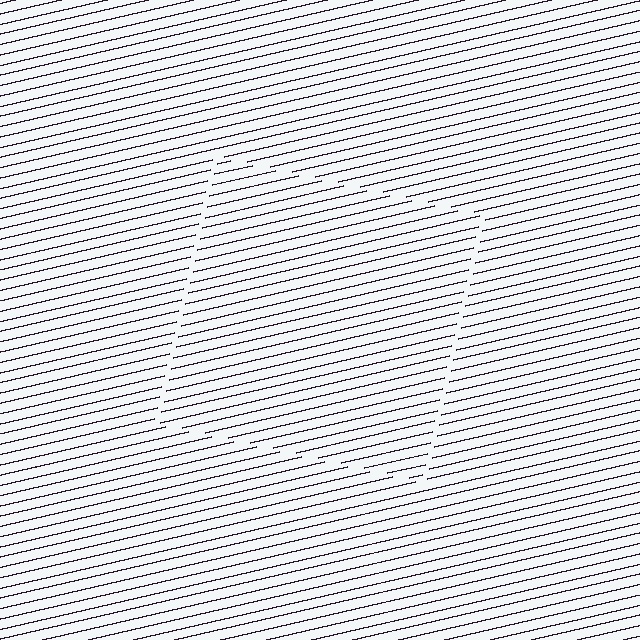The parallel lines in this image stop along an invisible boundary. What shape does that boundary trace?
An illusory square. The interior of the shape contains the same grating, shifted by half a period — the contour is defined by the phase discontinuity where line-ends from the inner and outer gratings abut.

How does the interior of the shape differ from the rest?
The interior of the shape contains the same grating, shifted by half a period — the contour is defined by the phase discontinuity where line-ends from the inner and outer gratings abut.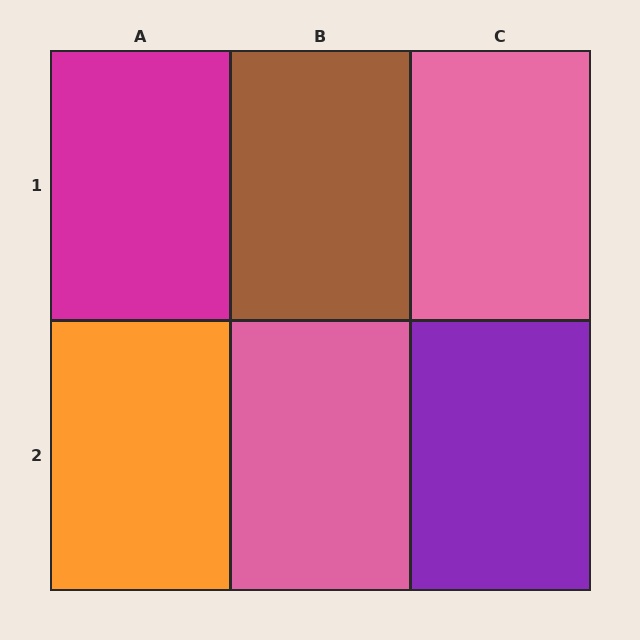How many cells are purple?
1 cell is purple.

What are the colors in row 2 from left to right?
Orange, pink, purple.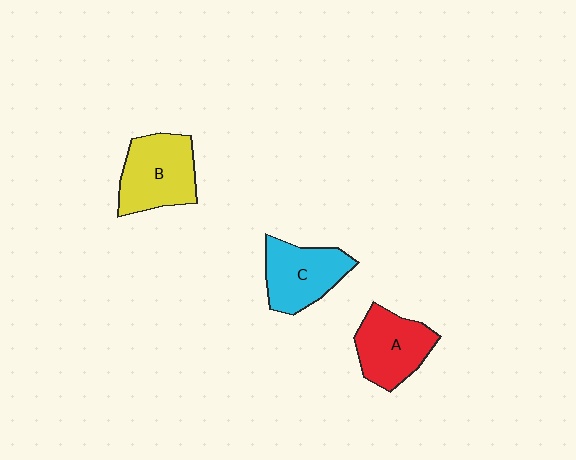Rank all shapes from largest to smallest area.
From largest to smallest: B (yellow), C (cyan), A (red).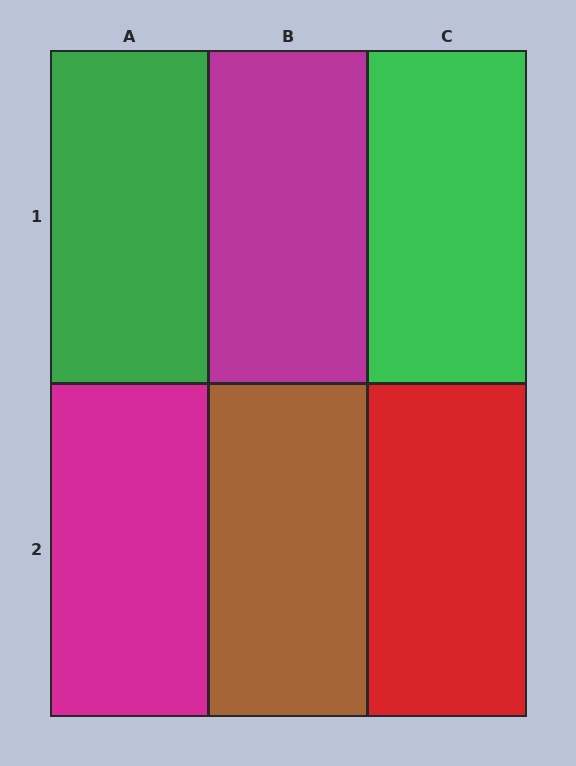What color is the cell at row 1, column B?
Magenta.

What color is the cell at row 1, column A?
Green.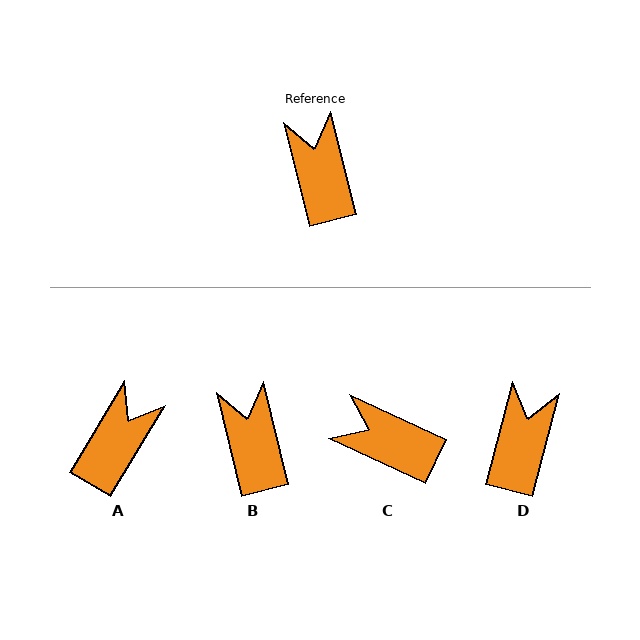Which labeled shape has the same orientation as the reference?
B.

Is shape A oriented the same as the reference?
No, it is off by about 45 degrees.